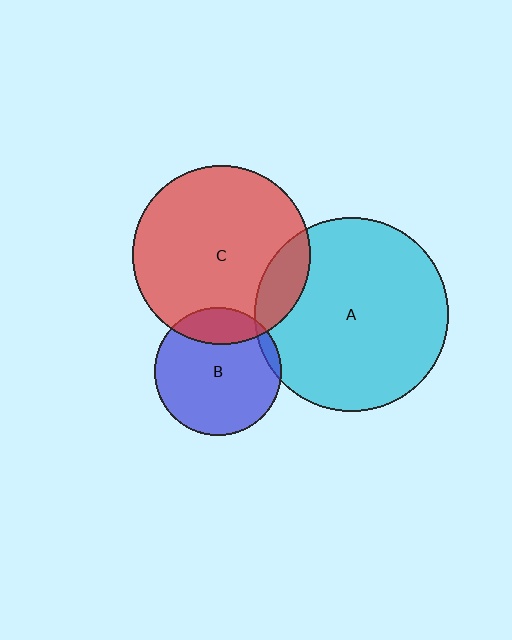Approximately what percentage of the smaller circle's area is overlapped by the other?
Approximately 5%.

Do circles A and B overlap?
Yes.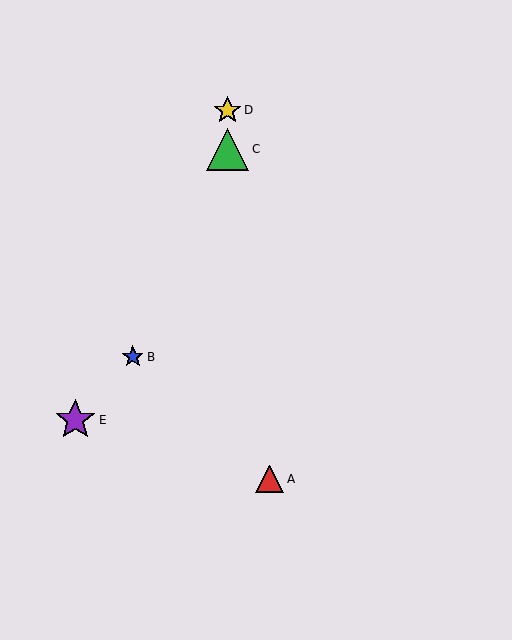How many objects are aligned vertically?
2 objects (C, D) are aligned vertically.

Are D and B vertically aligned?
No, D is at x≈228 and B is at x≈133.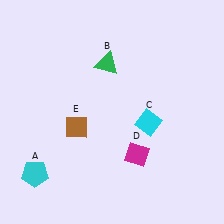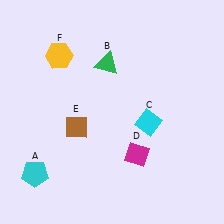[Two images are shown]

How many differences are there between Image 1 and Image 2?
There is 1 difference between the two images.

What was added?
A yellow hexagon (F) was added in Image 2.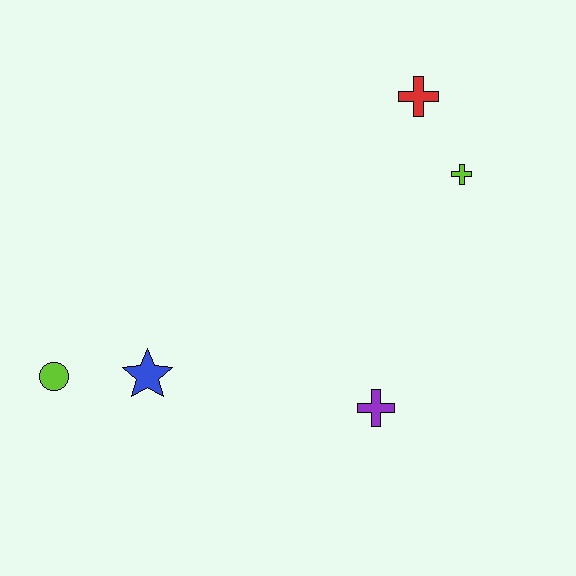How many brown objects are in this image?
There are no brown objects.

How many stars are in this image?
There is 1 star.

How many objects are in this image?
There are 5 objects.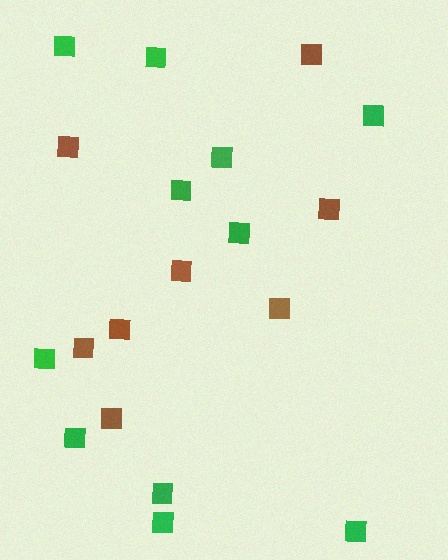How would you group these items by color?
There are 2 groups: one group of green squares (11) and one group of brown squares (8).